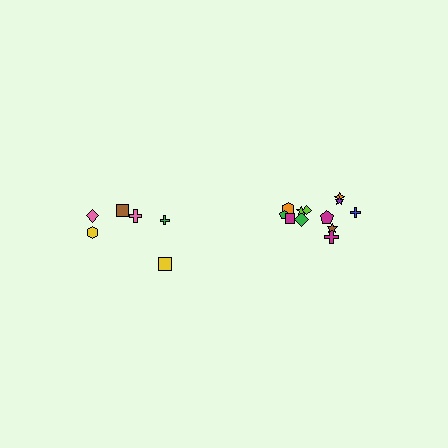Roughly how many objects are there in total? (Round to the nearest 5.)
Roughly 20 objects in total.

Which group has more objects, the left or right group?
The right group.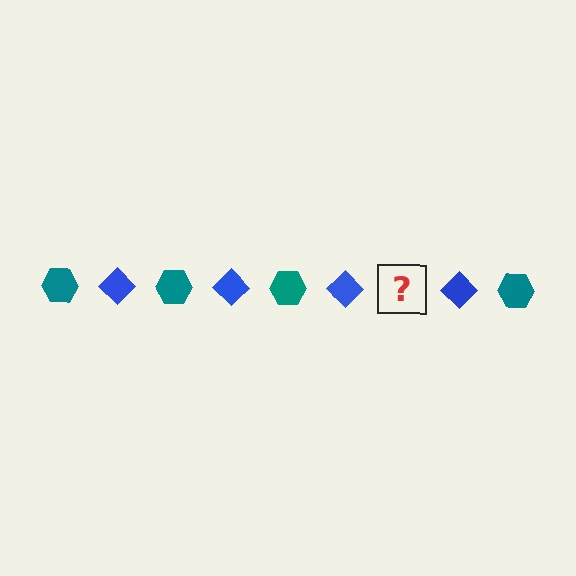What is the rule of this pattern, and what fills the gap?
The rule is that the pattern alternates between teal hexagon and blue diamond. The gap should be filled with a teal hexagon.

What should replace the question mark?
The question mark should be replaced with a teal hexagon.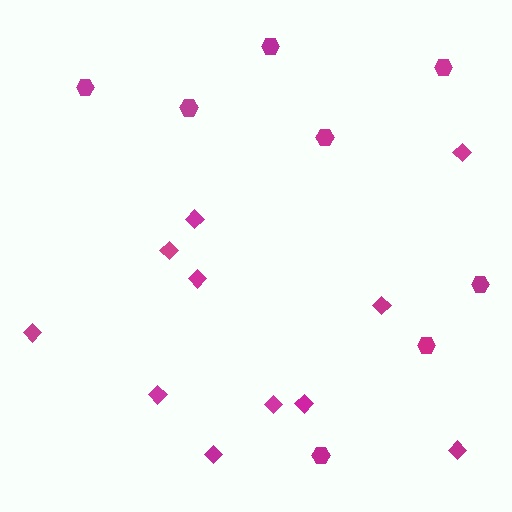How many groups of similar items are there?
There are 2 groups: one group of diamonds (11) and one group of hexagons (8).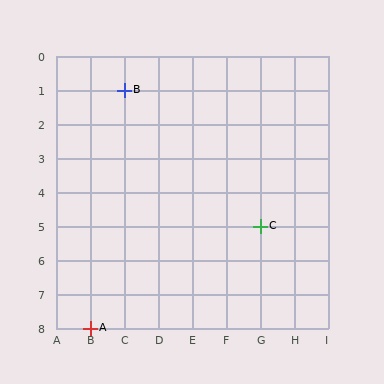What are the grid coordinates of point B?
Point B is at grid coordinates (C, 1).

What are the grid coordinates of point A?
Point A is at grid coordinates (B, 8).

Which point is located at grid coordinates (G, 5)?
Point C is at (G, 5).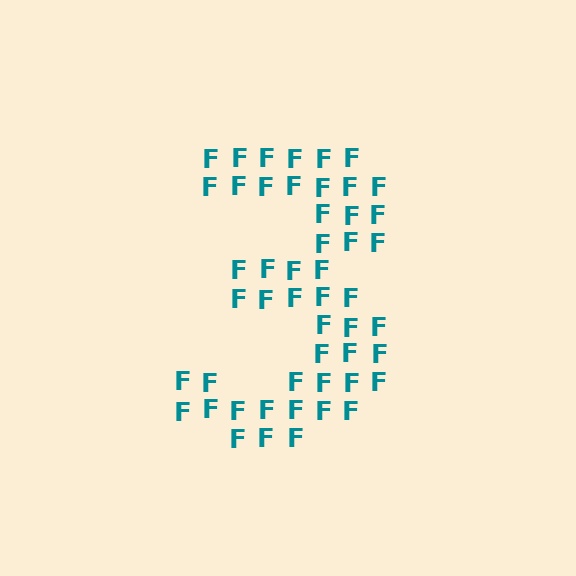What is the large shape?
The large shape is the digit 3.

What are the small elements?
The small elements are letter F's.